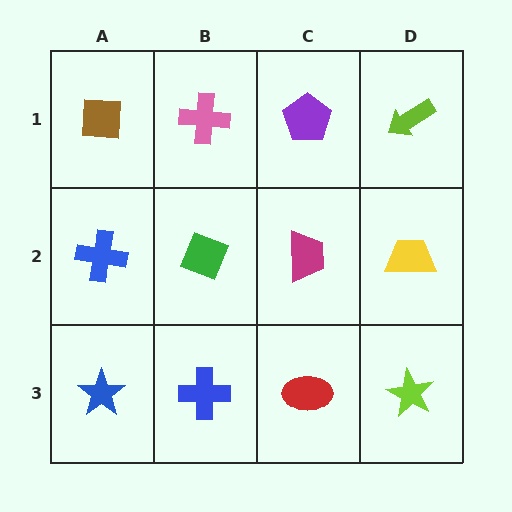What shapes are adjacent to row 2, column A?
A brown square (row 1, column A), a blue star (row 3, column A), a green diamond (row 2, column B).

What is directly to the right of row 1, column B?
A purple pentagon.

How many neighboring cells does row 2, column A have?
3.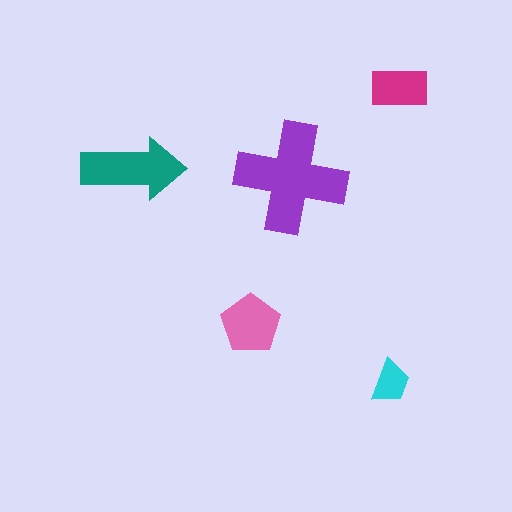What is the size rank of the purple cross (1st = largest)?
1st.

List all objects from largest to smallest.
The purple cross, the teal arrow, the pink pentagon, the magenta rectangle, the cyan trapezoid.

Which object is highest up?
The magenta rectangle is topmost.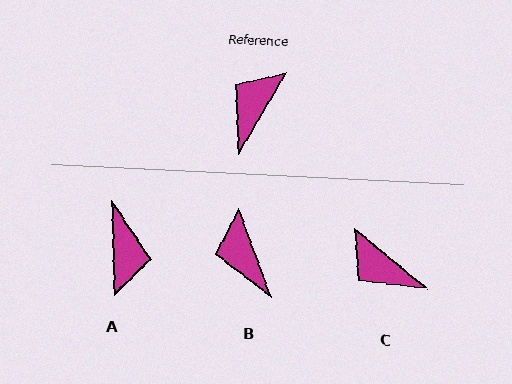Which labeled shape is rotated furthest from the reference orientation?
A, about 148 degrees away.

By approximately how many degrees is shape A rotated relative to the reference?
Approximately 148 degrees clockwise.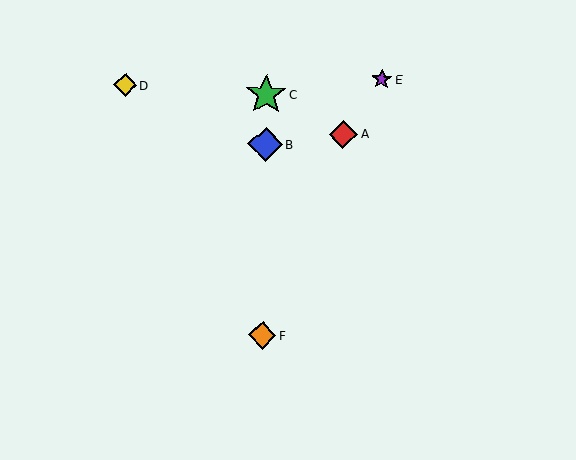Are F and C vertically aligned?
Yes, both are at x≈262.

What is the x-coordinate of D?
Object D is at x≈125.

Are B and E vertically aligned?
No, B is at x≈265 and E is at x≈382.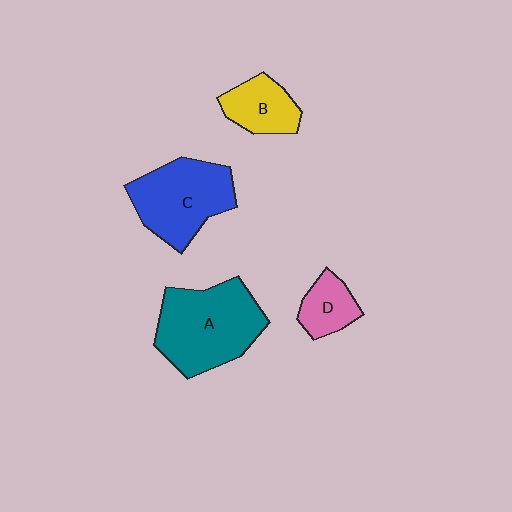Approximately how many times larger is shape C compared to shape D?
Approximately 2.3 times.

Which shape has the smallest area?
Shape D (pink).